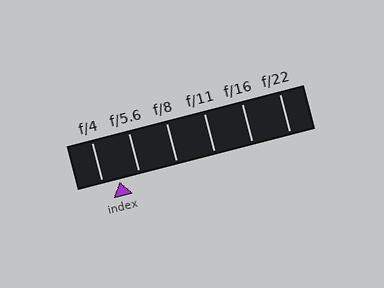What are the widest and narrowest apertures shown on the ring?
The widest aperture shown is f/4 and the narrowest is f/22.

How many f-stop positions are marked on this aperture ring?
There are 6 f-stop positions marked.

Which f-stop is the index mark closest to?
The index mark is closest to f/4.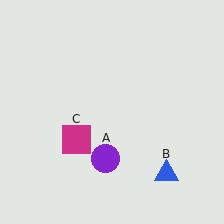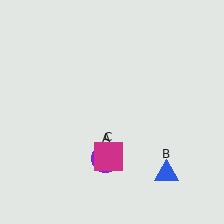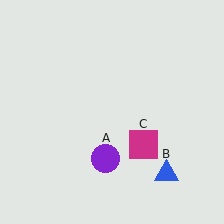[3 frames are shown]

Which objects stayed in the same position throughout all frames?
Purple circle (object A) and blue triangle (object B) remained stationary.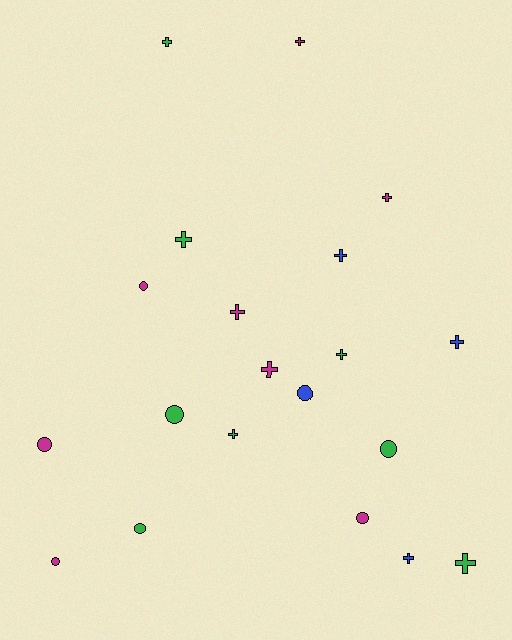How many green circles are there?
There are 3 green circles.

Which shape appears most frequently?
Cross, with 12 objects.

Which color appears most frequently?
Green, with 8 objects.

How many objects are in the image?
There are 20 objects.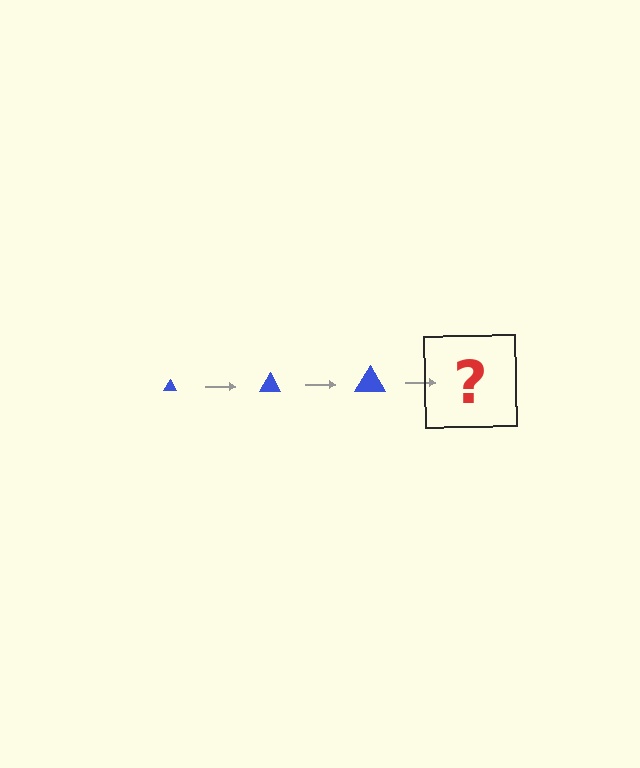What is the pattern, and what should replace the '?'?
The pattern is that the triangle gets progressively larger each step. The '?' should be a blue triangle, larger than the previous one.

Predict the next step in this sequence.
The next step is a blue triangle, larger than the previous one.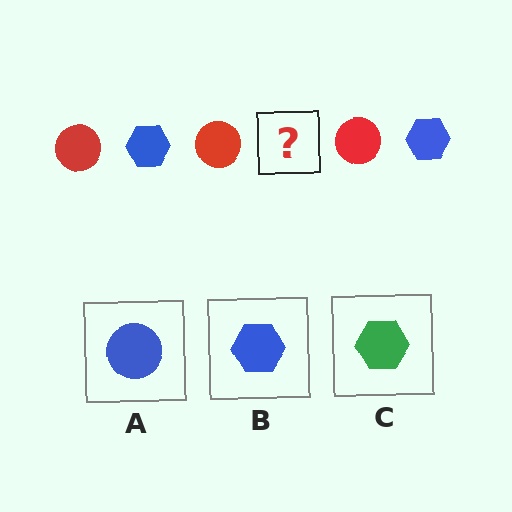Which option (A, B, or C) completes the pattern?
B.